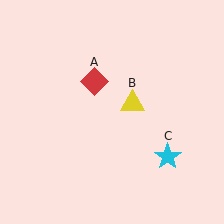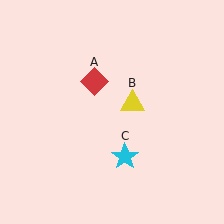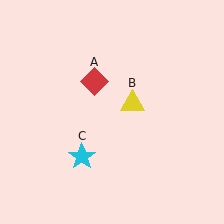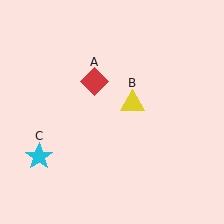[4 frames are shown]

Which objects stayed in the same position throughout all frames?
Red diamond (object A) and yellow triangle (object B) remained stationary.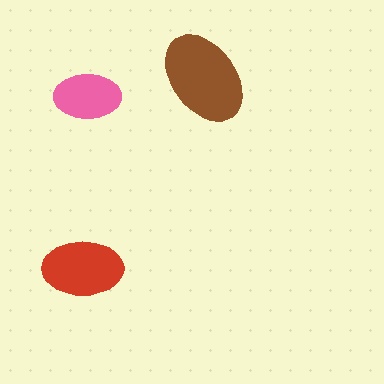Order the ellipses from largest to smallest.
the brown one, the red one, the pink one.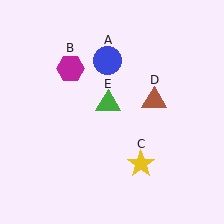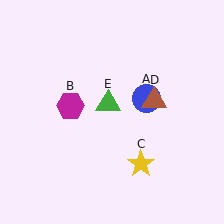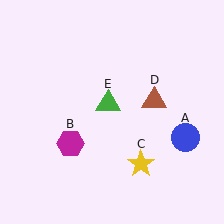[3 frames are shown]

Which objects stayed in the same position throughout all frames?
Yellow star (object C) and brown triangle (object D) and green triangle (object E) remained stationary.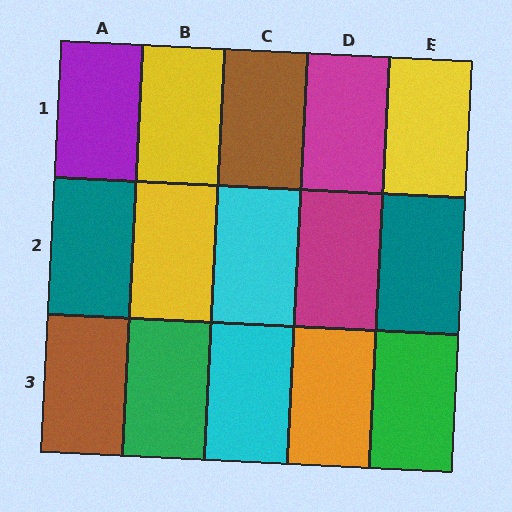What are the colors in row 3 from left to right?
Brown, green, cyan, orange, green.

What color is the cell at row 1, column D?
Magenta.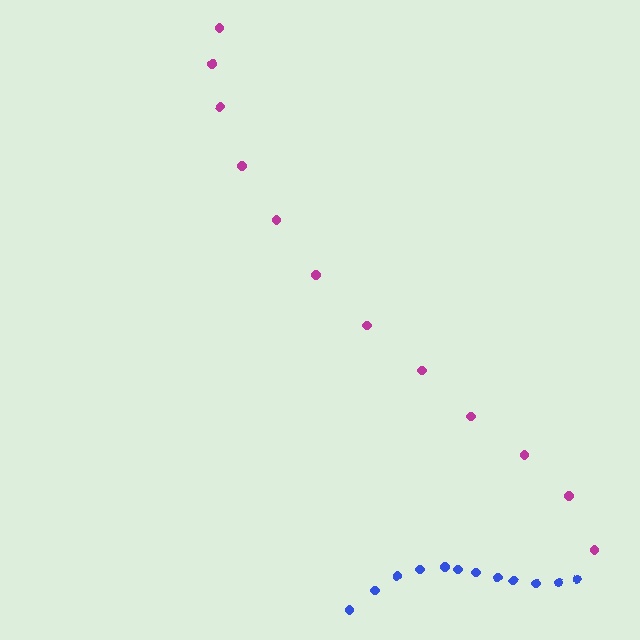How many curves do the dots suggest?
There are 2 distinct paths.